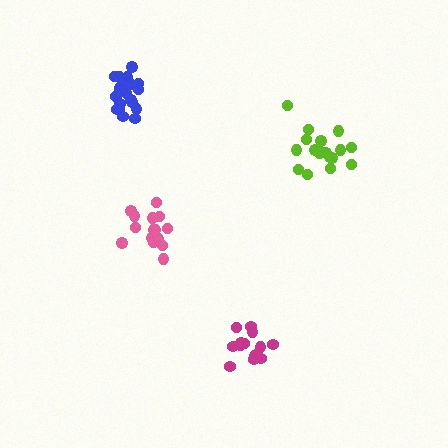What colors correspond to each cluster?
The clusters are colored: magenta, blue, lime, pink.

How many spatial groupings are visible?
There are 4 spatial groupings.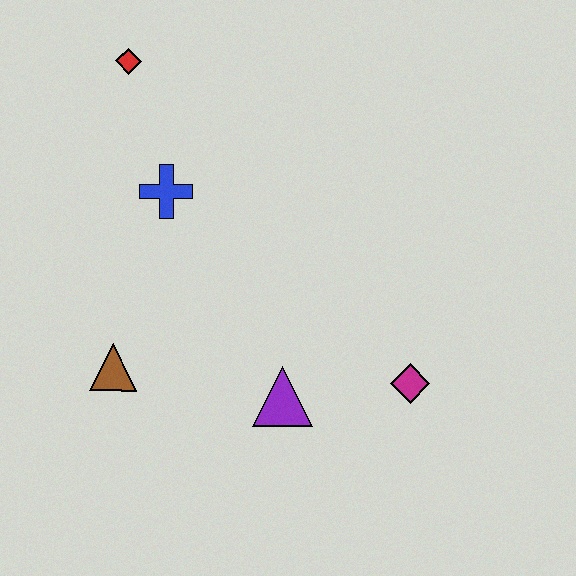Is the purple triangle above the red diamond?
No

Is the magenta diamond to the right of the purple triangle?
Yes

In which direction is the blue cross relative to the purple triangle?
The blue cross is above the purple triangle.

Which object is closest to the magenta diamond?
The purple triangle is closest to the magenta diamond.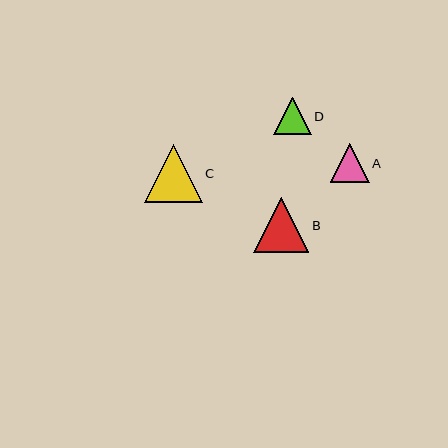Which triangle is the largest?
Triangle C is the largest with a size of approximately 58 pixels.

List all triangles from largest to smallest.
From largest to smallest: C, B, A, D.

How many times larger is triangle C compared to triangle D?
Triangle C is approximately 1.6 times the size of triangle D.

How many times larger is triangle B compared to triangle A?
Triangle B is approximately 1.4 times the size of triangle A.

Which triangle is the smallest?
Triangle D is the smallest with a size of approximately 37 pixels.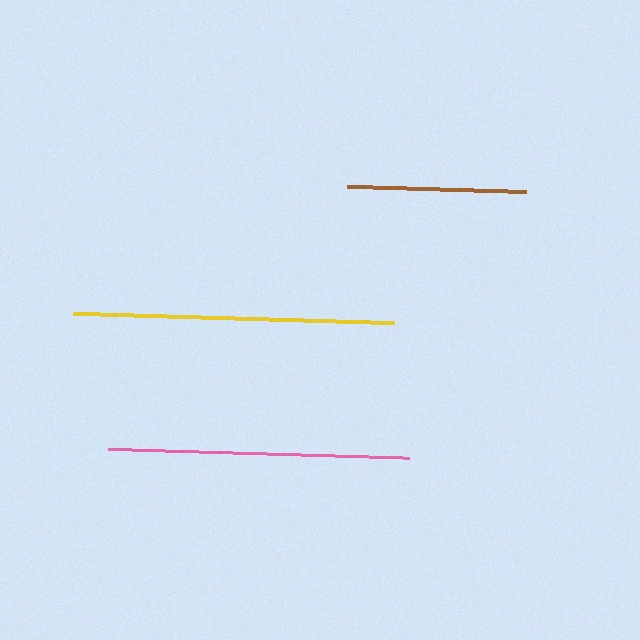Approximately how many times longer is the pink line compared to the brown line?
The pink line is approximately 1.7 times the length of the brown line.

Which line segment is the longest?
The yellow line is the longest at approximately 321 pixels.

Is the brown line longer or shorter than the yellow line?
The yellow line is longer than the brown line.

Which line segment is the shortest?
The brown line is the shortest at approximately 179 pixels.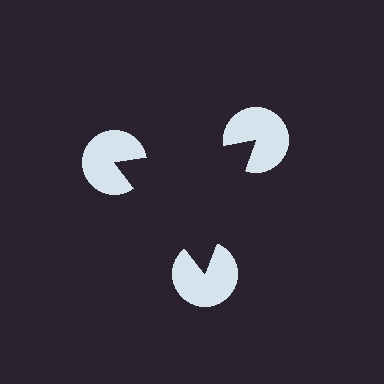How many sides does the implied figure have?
3 sides.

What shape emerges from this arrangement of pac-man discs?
An illusory triangle — its edges are inferred from the aligned wedge cuts in the pac-man discs, not physically drawn.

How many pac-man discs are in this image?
There are 3 — one at each vertex of the illusory triangle.